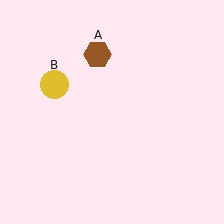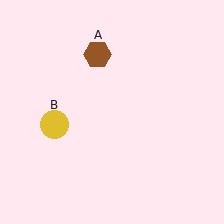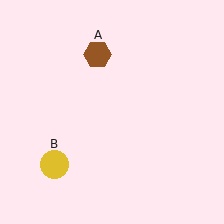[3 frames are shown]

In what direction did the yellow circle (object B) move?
The yellow circle (object B) moved down.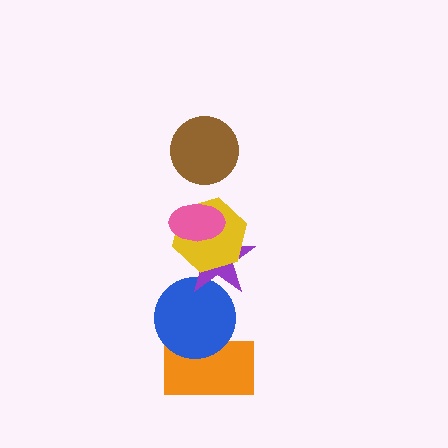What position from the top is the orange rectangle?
The orange rectangle is 6th from the top.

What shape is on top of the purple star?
The yellow hexagon is on top of the purple star.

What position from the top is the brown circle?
The brown circle is 1st from the top.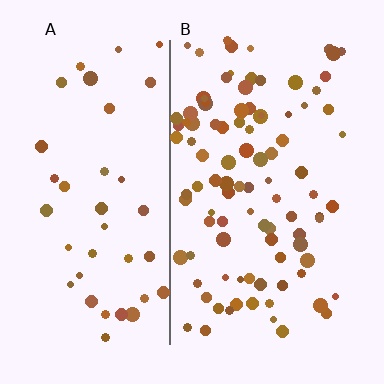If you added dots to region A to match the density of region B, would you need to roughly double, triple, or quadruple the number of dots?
Approximately double.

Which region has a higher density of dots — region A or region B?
B (the right).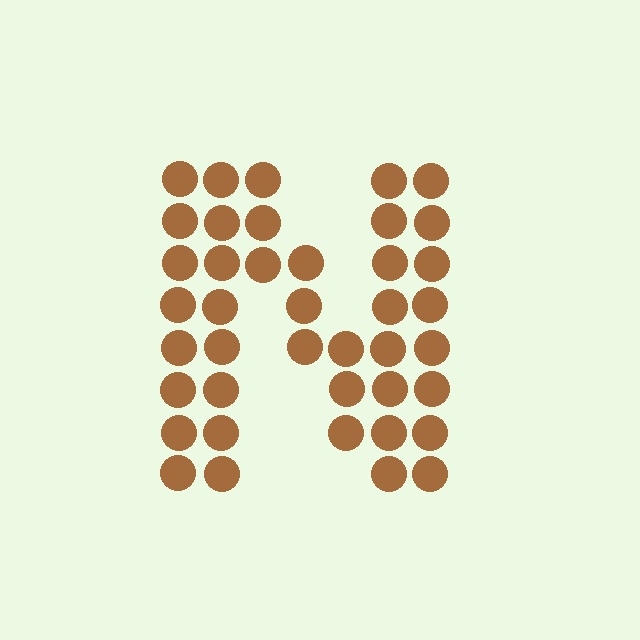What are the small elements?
The small elements are circles.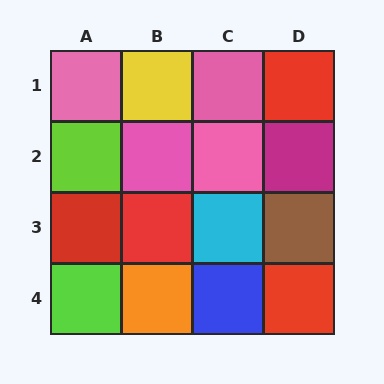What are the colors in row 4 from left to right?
Lime, orange, blue, red.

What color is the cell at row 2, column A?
Lime.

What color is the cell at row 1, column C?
Pink.